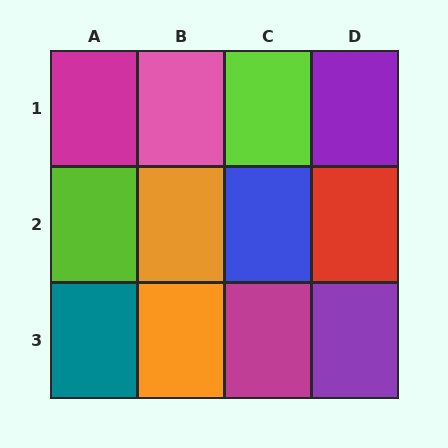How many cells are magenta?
2 cells are magenta.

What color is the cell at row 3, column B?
Orange.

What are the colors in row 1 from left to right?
Magenta, pink, lime, purple.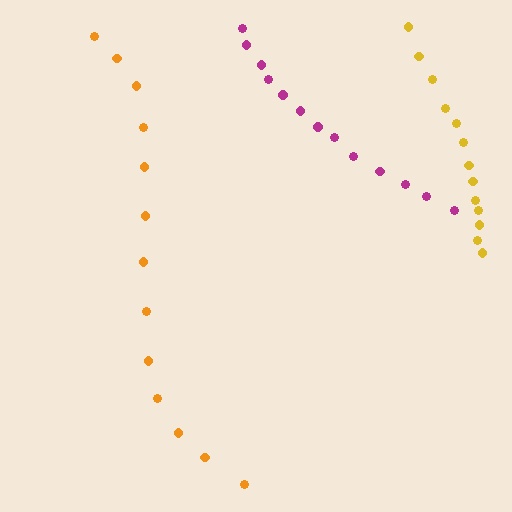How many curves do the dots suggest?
There are 3 distinct paths.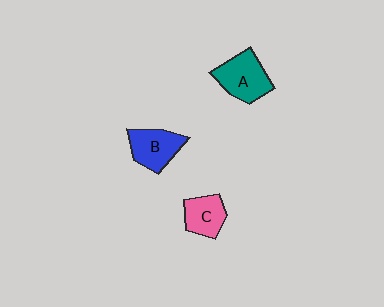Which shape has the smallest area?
Shape C (pink).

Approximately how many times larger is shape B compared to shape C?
Approximately 1.2 times.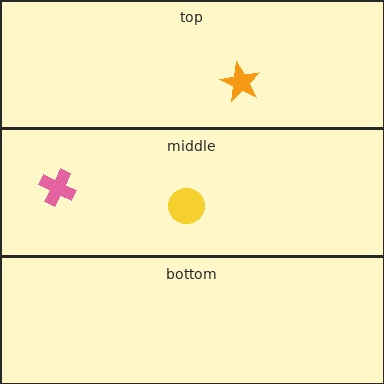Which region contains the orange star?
The top region.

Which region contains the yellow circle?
The middle region.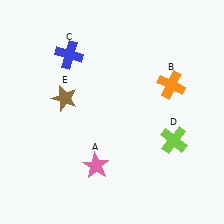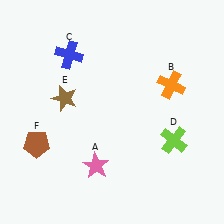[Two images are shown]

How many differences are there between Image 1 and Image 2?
There is 1 difference between the two images.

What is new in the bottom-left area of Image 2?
A brown pentagon (F) was added in the bottom-left area of Image 2.